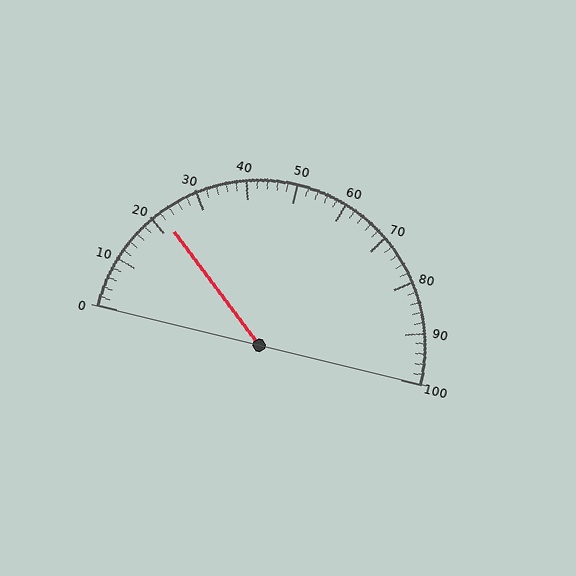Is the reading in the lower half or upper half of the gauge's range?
The reading is in the lower half of the range (0 to 100).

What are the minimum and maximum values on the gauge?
The gauge ranges from 0 to 100.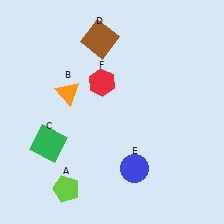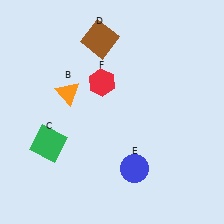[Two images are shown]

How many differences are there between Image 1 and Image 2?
There is 1 difference between the two images.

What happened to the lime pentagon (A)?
The lime pentagon (A) was removed in Image 2. It was in the bottom-left area of Image 1.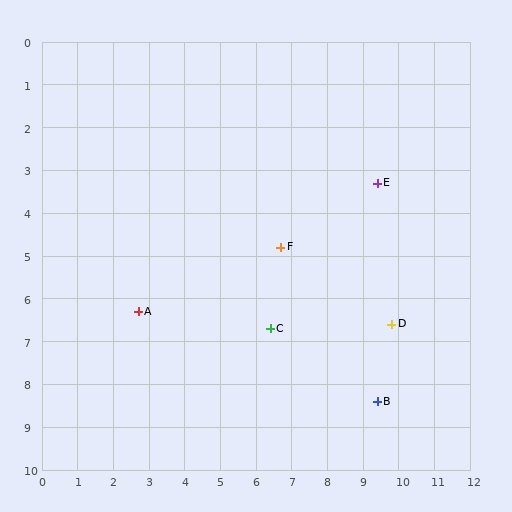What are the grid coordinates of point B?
Point B is at approximately (9.4, 8.4).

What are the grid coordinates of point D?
Point D is at approximately (9.8, 6.6).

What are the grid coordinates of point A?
Point A is at approximately (2.7, 6.3).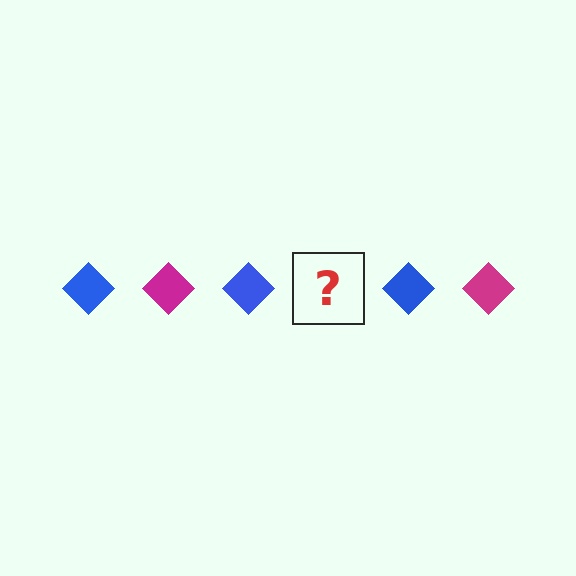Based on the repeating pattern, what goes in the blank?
The blank should be a magenta diamond.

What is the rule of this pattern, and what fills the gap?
The rule is that the pattern cycles through blue, magenta diamonds. The gap should be filled with a magenta diamond.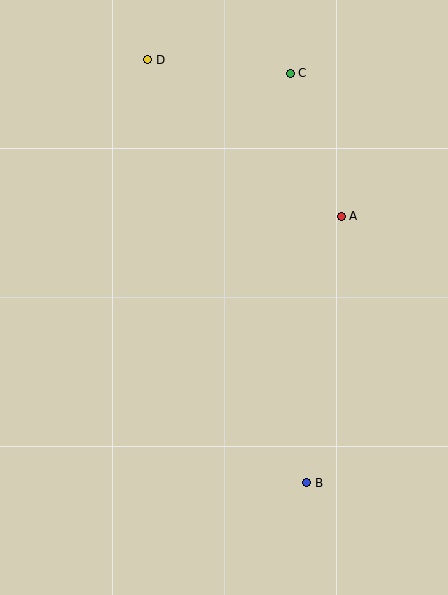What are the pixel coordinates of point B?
Point B is at (307, 483).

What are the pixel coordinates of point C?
Point C is at (290, 73).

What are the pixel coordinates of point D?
Point D is at (148, 60).